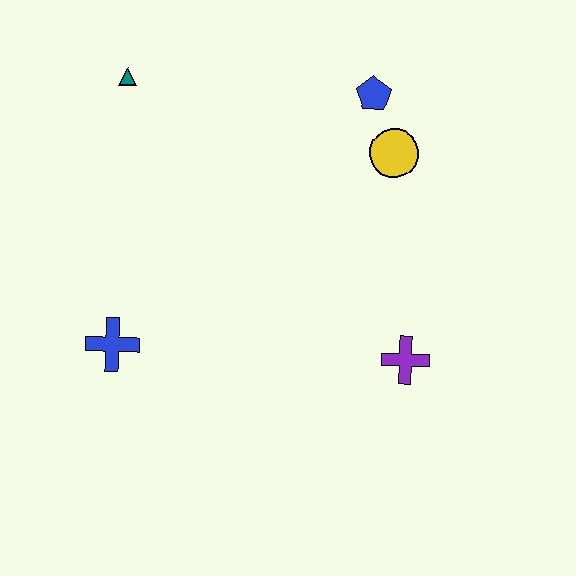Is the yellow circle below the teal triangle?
Yes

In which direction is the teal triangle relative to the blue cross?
The teal triangle is above the blue cross.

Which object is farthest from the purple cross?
The teal triangle is farthest from the purple cross.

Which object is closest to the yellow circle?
The blue pentagon is closest to the yellow circle.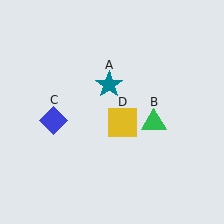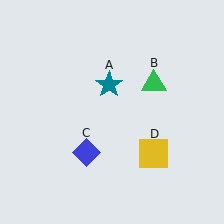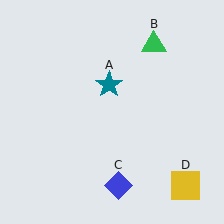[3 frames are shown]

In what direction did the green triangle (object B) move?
The green triangle (object B) moved up.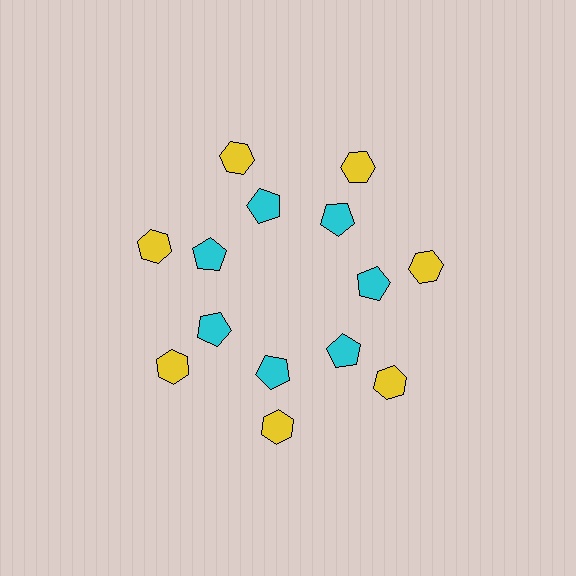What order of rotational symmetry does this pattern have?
This pattern has 7-fold rotational symmetry.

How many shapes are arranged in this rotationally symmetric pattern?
There are 14 shapes, arranged in 7 groups of 2.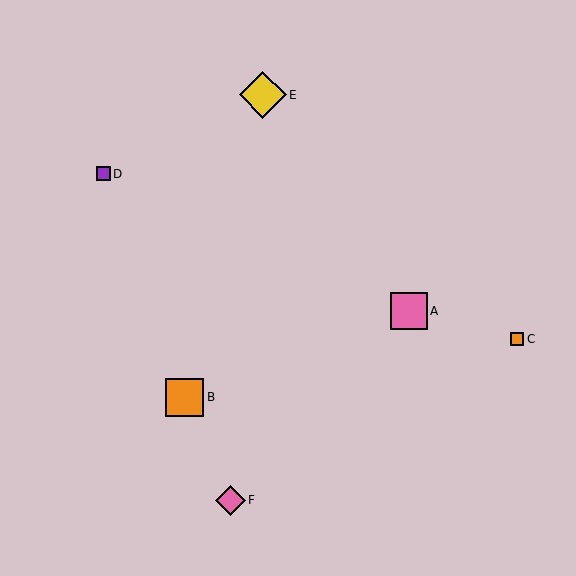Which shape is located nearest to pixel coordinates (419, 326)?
The pink square (labeled A) at (409, 311) is nearest to that location.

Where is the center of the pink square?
The center of the pink square is at (409, 311).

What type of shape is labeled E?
Shape E is a yellow diamond.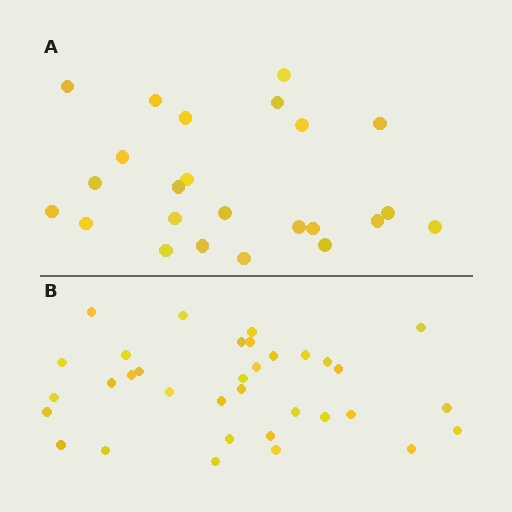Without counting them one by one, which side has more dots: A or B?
Region B (the bottom region) has more dots.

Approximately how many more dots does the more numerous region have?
Region B has roughly 10 or so more dots than region A.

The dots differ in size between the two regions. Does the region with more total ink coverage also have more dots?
No. Region A has more total ink coverage because its dots are larger, but region B actually contains more individual dots. Total area can be misleading — the number of items is what matters here.